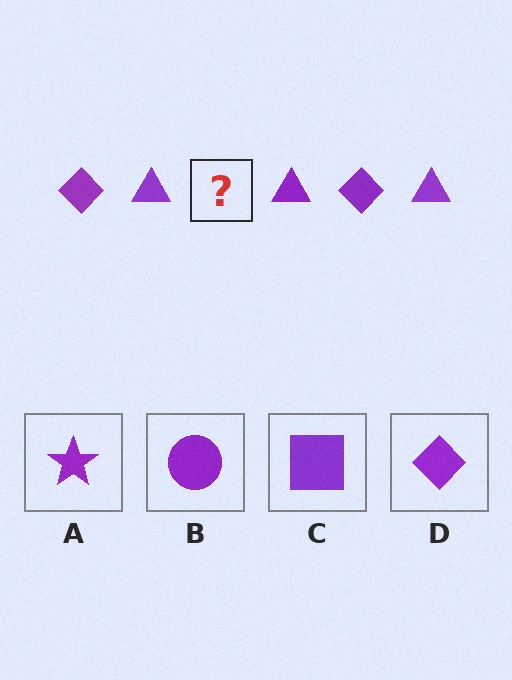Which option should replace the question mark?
Option D.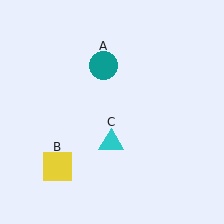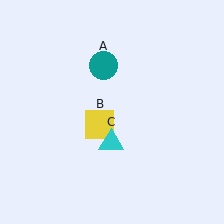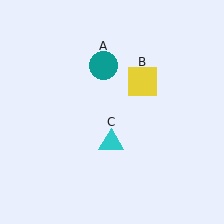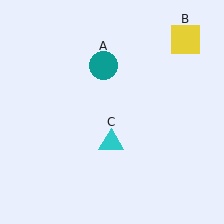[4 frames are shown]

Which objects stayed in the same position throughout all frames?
Teal circle (object A) and cyan triangle (object C) remained stationary.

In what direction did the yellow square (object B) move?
The yellow square (object B) moved up and to the right.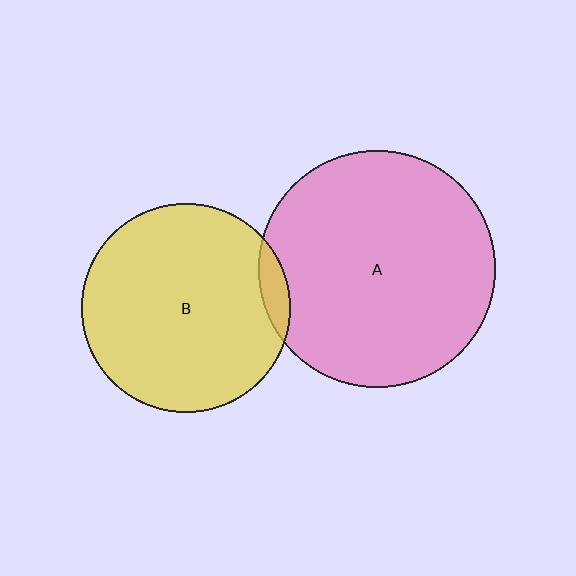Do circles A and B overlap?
Yes.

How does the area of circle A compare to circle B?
Approximately 1.3 times.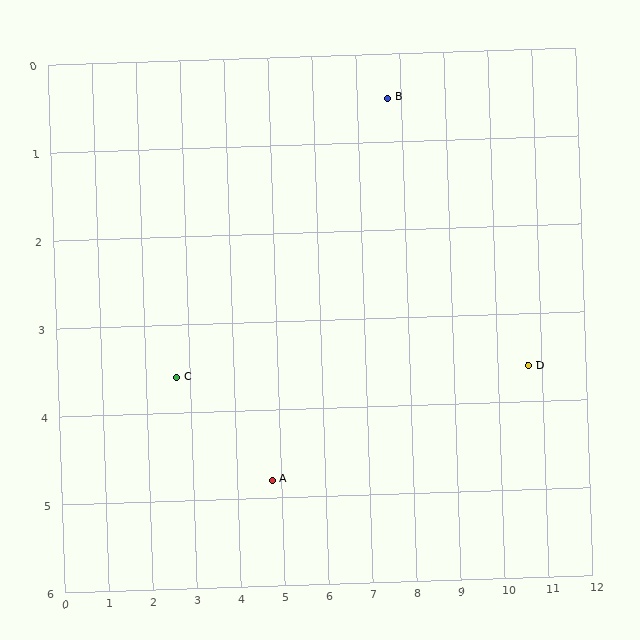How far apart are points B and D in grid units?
Points B and D are about 4.3 grid units apart.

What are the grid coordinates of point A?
Point A is at approximately (4.8, 4.8).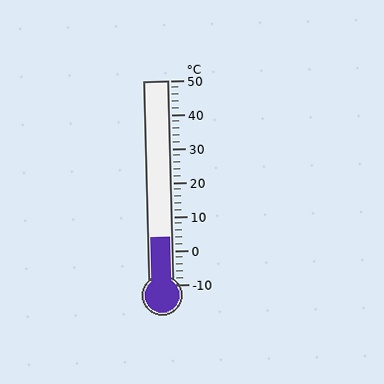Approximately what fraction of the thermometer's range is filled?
The thermometer is filled to approximately 25% of its range.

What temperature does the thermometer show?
The thermometer shows approximately 4°C.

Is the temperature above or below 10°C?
The temperature is below 10°C.